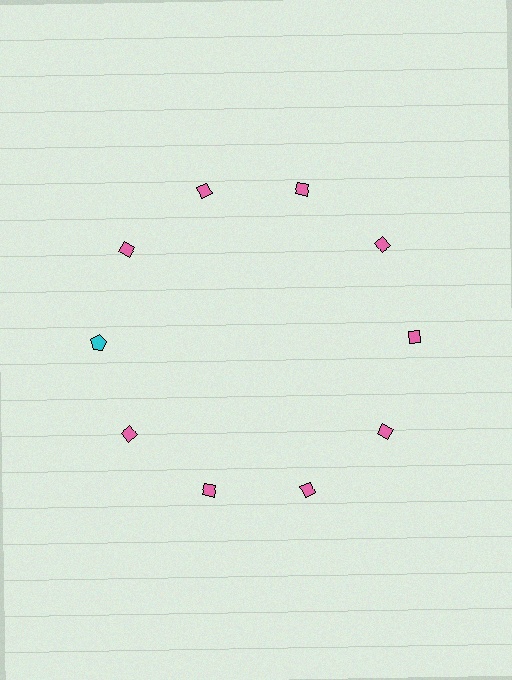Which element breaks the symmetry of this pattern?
The cyan pentagon at roughly the 9 o'clock position breaks the symmetry. All other shapes are pink diamonds.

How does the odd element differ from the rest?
It differs in both color (cyan instead of pink) and shape (pentagon instead of diamond).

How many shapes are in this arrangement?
There are 10 shapes arranged in a ring pattern.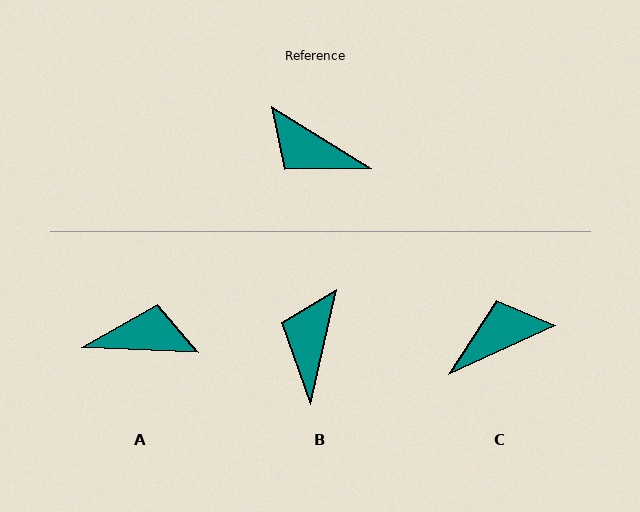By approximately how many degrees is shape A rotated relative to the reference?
Approximately 151 degrees clockwise.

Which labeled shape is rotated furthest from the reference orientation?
A, about 151 degrees away.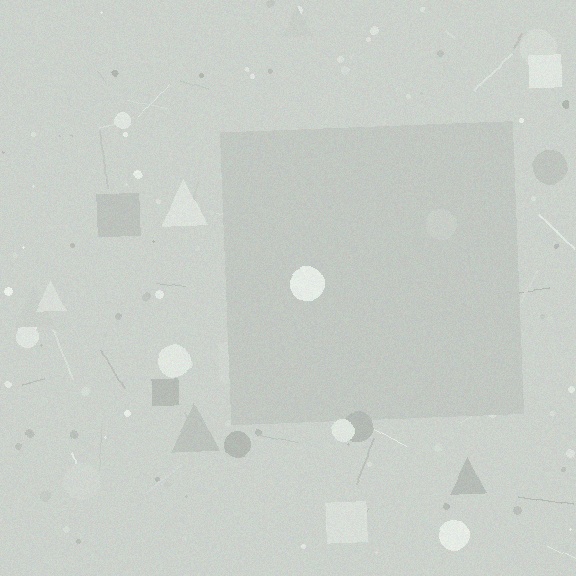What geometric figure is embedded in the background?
A square is embedded in the background.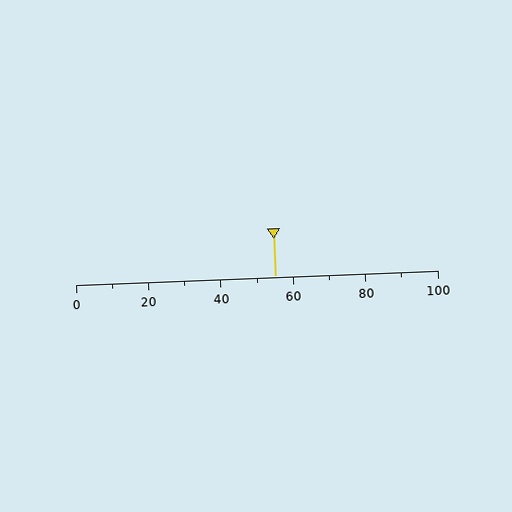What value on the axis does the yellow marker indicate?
The marker indicates approximately 55.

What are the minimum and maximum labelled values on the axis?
The axis runs from 0 to 100.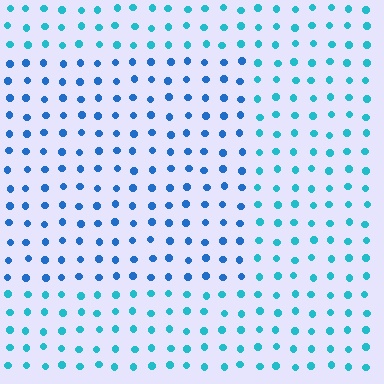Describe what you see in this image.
The image is filled with small cyan elements in a uniform arrangement. A rectangle-shaped region is visible where the elements are tinted to a slightly different hue, forming a subtle color boundary.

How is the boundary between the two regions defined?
The boundary is defined purely by a slight shift in hue (about 29 degrees). Spacing, size, and orientation are identical on both sides.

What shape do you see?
I see a rectangle.